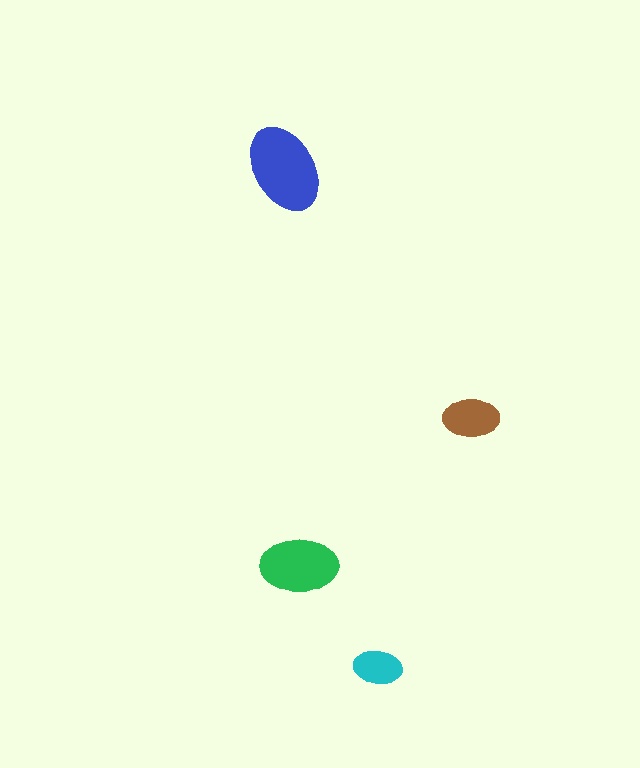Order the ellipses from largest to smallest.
the blue one, the green one, the brown one, the cyan one.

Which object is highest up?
The blue ellipse is topmost.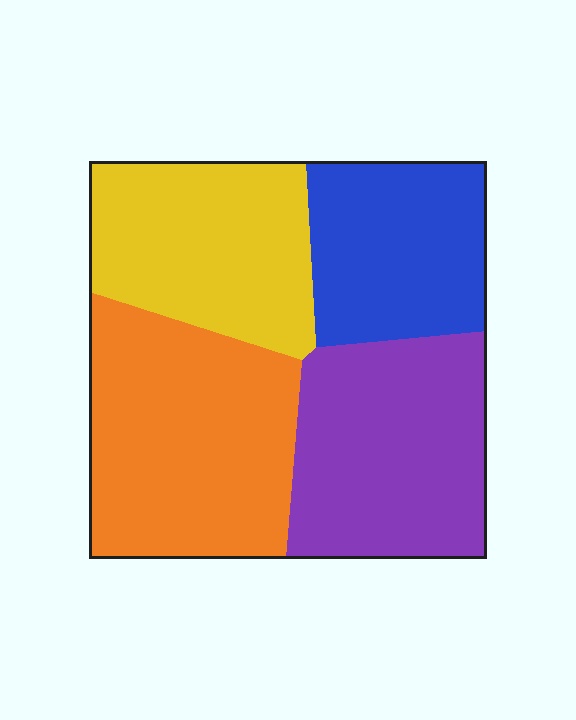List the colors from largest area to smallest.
From largest to smallest: orange, purple, yellow, blue.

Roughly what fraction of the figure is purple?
Purple covers 27% of the figure.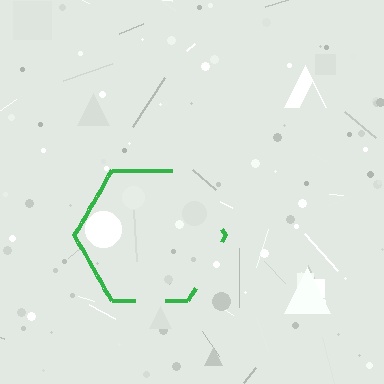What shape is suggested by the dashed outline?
The dashed outline suggests a hexagon.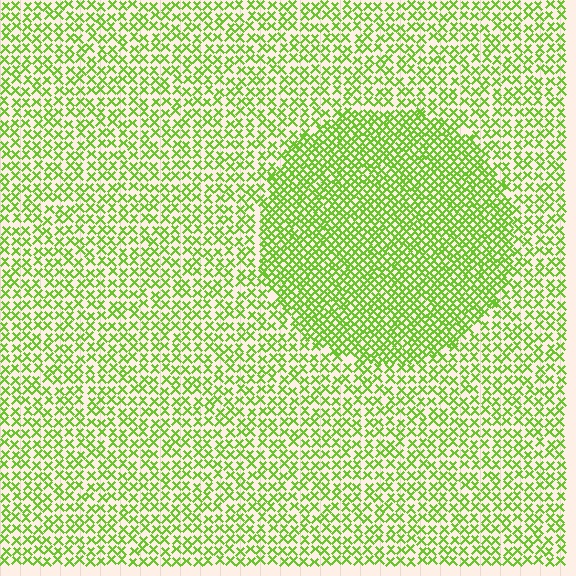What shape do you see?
I see a circle.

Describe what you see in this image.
The image contains small lime elements arranged at two different densities. A circle-shaped region is visible where the elements are more densely packed than the surrounding area.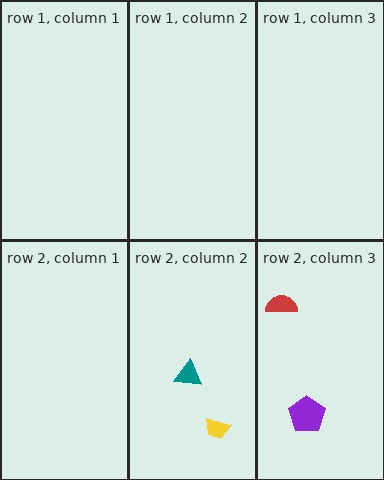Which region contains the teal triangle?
The row 2, column 2 region.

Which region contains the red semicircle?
The row 2, column 3 region.